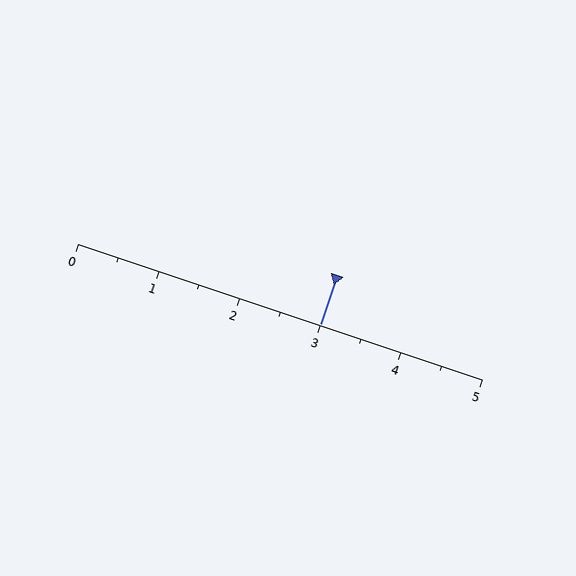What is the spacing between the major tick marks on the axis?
The major ticks are spaced 1 apart.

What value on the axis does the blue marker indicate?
The marker indicates approximately 3.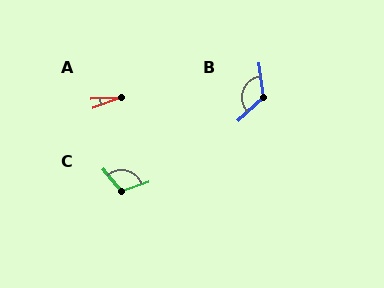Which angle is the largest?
B, at approximately 125 degrees.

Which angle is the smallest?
A, at approximately 17 degrees.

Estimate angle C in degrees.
Approximately 110 degrees.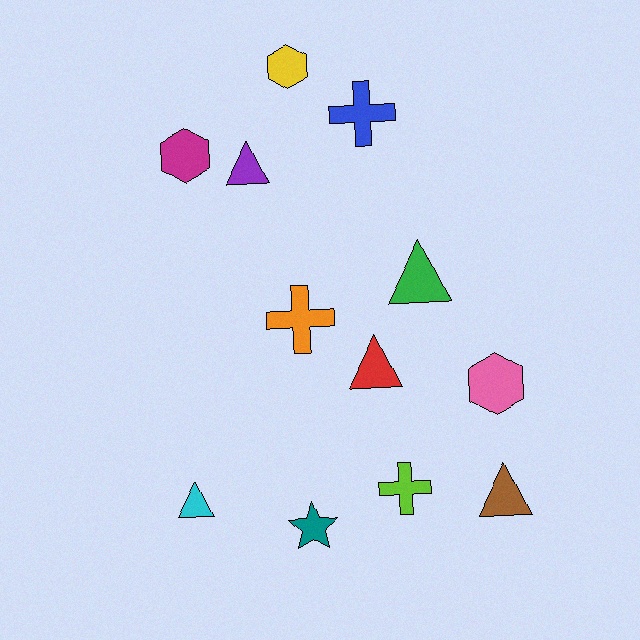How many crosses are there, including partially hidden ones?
There are 3 crosses.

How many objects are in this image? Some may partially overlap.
There are 12 objects.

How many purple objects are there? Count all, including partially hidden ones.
There is 1 purple object.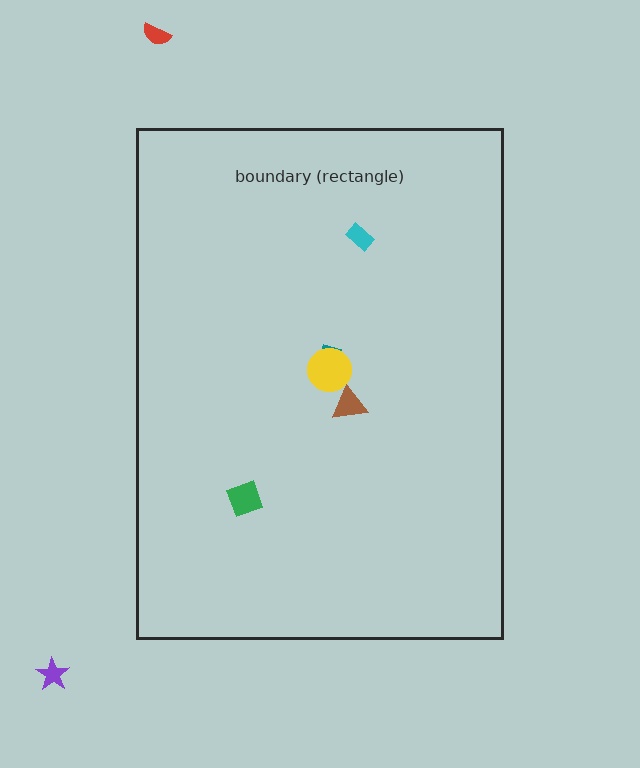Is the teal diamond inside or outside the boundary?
Inside.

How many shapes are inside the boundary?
5 inside, 2 outside.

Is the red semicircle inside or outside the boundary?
Outside.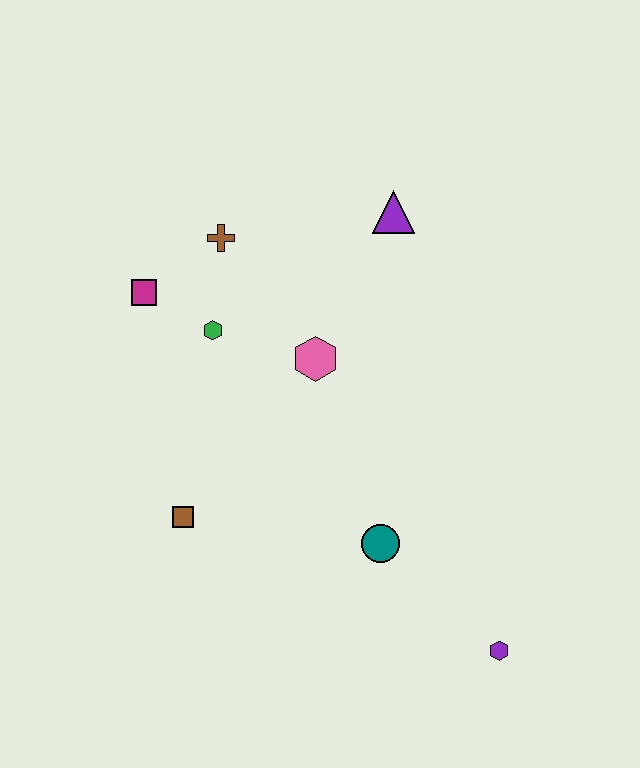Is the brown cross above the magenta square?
Yes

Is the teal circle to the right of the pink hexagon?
Yes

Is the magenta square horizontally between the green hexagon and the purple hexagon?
No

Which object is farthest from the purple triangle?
The purple hexagon is farthest from the purple triangle.